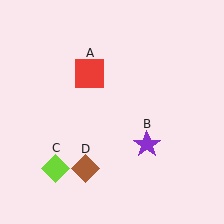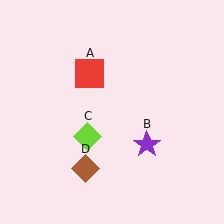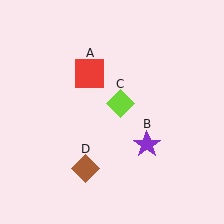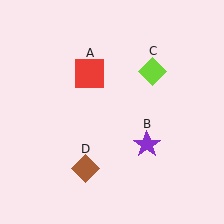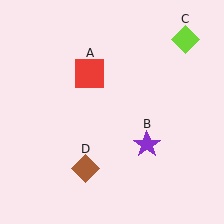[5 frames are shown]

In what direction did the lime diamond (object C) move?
The lime diamond (object C) moved up and to the right.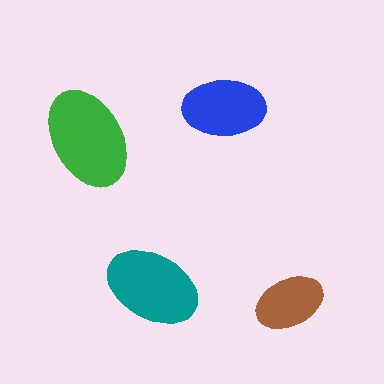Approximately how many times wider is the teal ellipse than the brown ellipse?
About 1.5 times wider.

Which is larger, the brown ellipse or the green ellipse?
The green one.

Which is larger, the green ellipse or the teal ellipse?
The green one.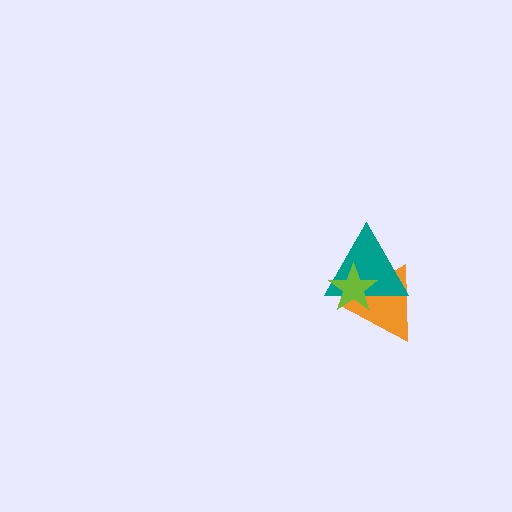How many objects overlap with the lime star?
2 objects overlap with the lime star.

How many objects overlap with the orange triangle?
2 objects overlap with the orange triangle.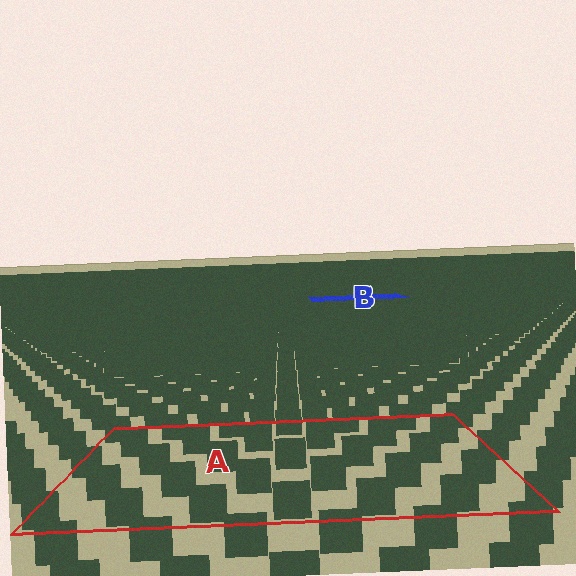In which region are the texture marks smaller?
The texture marks are smaller in region B, because it is farther away.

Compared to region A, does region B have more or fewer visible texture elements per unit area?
Region B has more texture elements per unit area — they are packed more densely because it is farther away.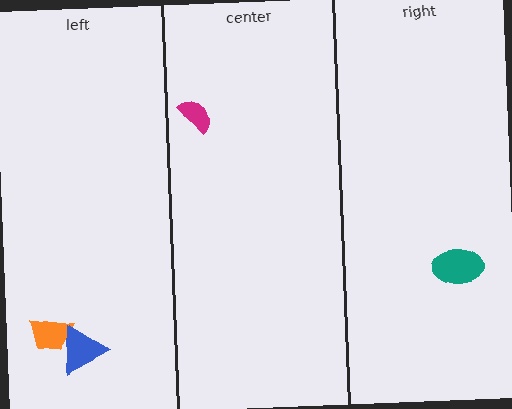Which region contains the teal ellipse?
The right region.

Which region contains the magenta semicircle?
The center region.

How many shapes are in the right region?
1.